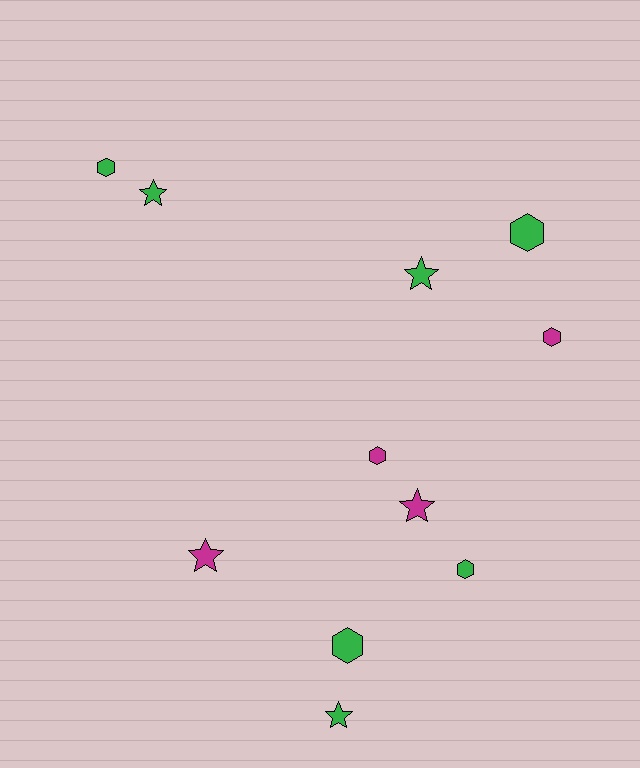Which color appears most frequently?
Green, with 7 objects.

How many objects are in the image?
There are 11 objects.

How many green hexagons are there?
There are 4 green hexagons.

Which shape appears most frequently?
Hexagon, with 6 objects.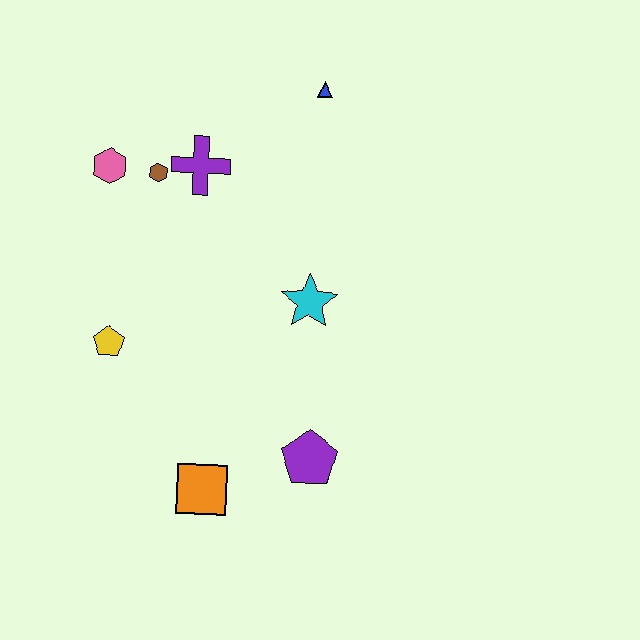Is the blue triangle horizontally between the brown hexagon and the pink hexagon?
No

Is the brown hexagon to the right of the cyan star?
No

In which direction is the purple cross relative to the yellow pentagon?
The purple cross is above the yellow pentagon.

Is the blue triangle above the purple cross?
Yes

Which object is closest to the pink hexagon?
The brown hexagon is closest to the pink hexagon.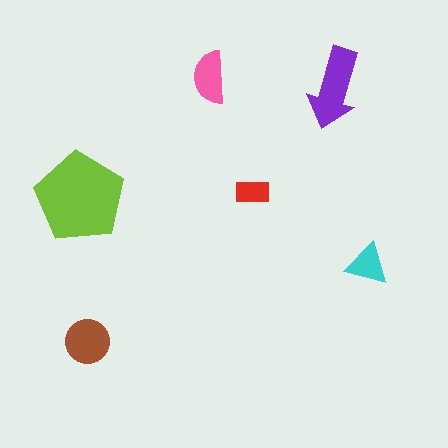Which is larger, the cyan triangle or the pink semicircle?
The pink semicircle.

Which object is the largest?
The lime pentagon.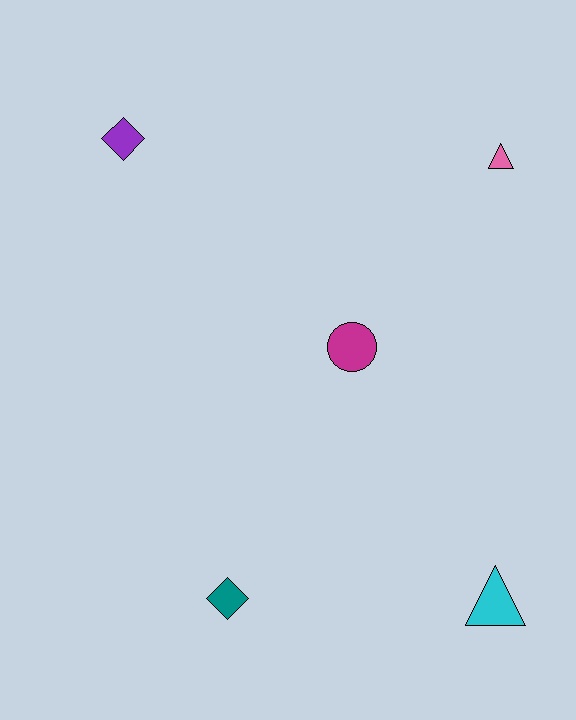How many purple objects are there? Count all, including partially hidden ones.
There is 1 purple object.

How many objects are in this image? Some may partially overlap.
There are 5 objects.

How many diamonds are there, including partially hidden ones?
There are 2 diamonds.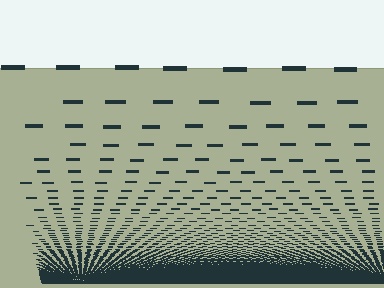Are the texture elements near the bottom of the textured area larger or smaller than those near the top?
Smaller. The gradient is inverted — elements near the bottom are smaller and denser.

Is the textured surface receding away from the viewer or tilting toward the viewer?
The surface appears to tilt toward the viewer. Texture elements get larger and sparser toward the top.